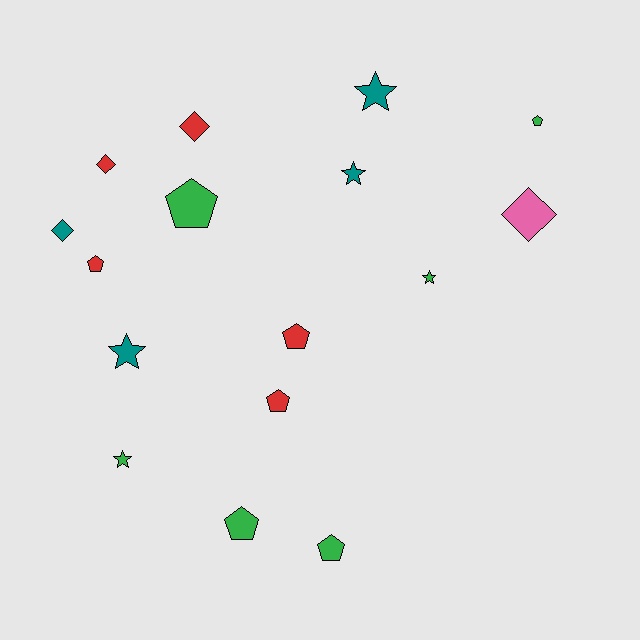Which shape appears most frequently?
Pentagon, with 7 objects.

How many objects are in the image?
There are 16 objects.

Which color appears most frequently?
Green, with 6 objects.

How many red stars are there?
There are no red stars.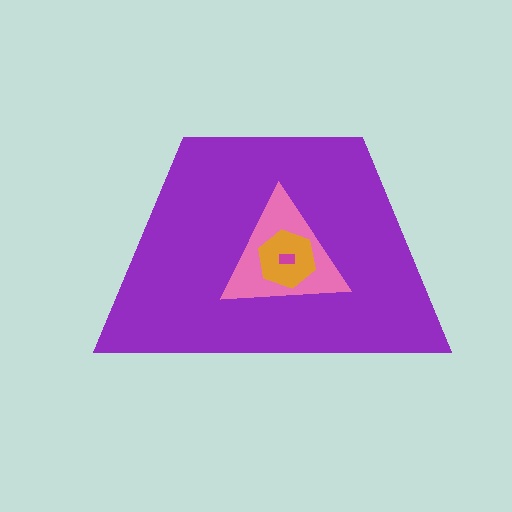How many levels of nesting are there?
4.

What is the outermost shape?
The purple trapezoid.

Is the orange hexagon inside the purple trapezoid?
Yes.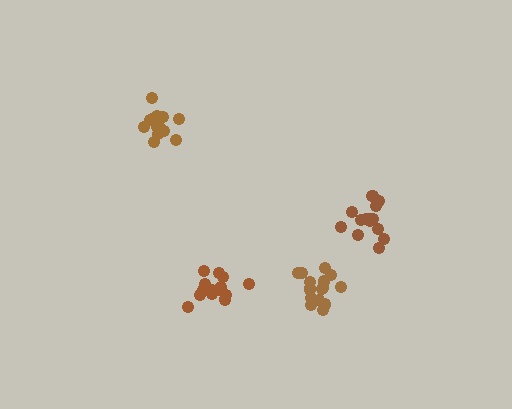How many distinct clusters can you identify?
There are 4 distinct clusters.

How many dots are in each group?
Group 1: 13 dots, Group 2: 14 dots, Group 3: 15 dots, Group 4: 16 dots (58 total).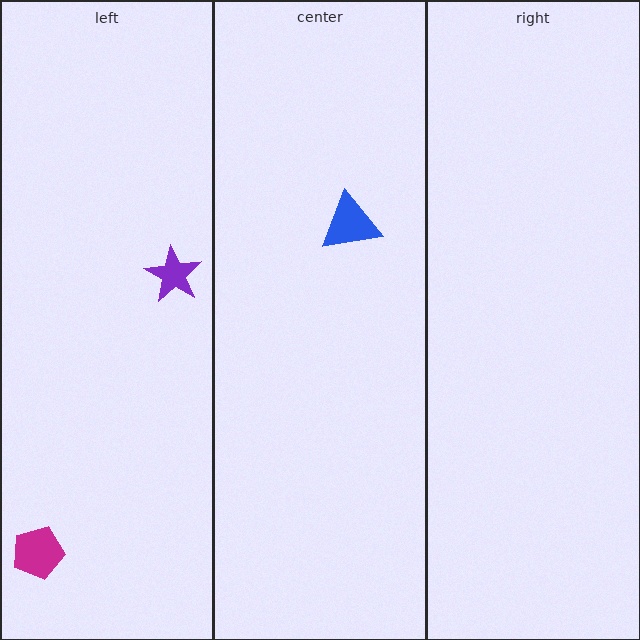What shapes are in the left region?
The purple star, the magenta pentagon.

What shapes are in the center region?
The blue triangle.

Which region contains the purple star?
The left region.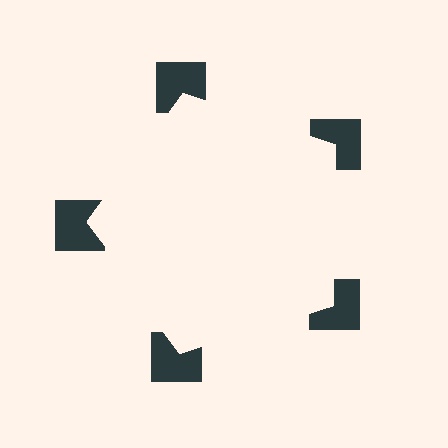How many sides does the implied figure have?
5 sides.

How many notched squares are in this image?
There are 5 — one at each vertex of the illusory pentagon.